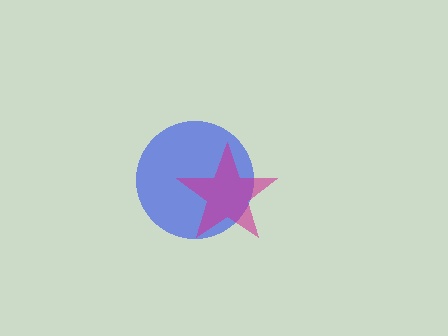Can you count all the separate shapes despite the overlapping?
Yes, there are 2 separate shapes.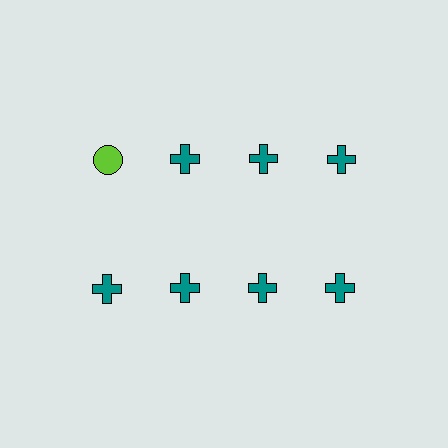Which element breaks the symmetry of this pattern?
The lime circle in the top row, leftmost column breaks the symmetry. All other shapes are teal crosses.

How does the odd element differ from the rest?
It differs in both color (lime instead of teal) and shape (circle instead of cross).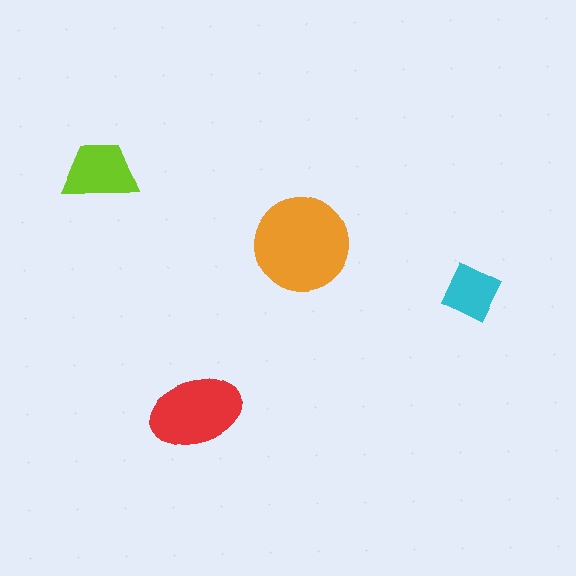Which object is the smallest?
The cyan diamond.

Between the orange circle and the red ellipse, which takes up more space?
The orange circle.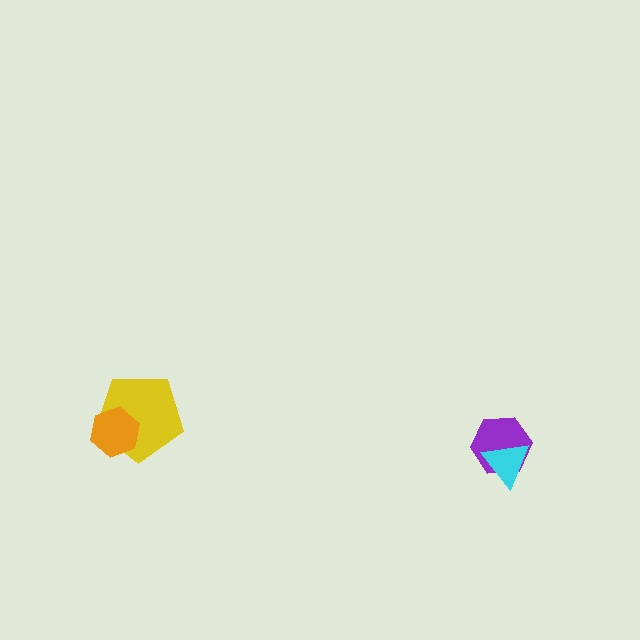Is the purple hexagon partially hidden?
Yes, it is partially covered by another shape.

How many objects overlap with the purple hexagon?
1 object overlaps with the purple hexagon.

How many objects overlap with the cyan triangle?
1 object overlaps with the cyan triangle.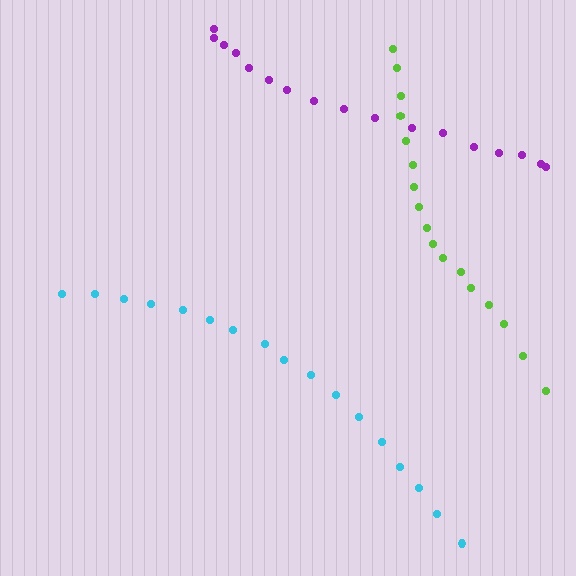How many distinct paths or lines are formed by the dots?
There are 3 distinct paths.